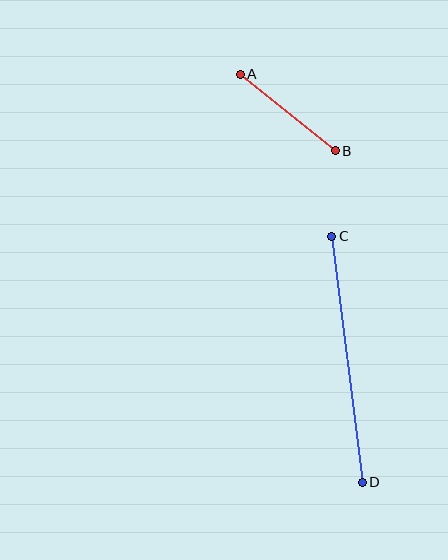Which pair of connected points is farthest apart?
Points C and D are farthest apart.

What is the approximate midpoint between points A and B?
The midpoint is at approximately (288, 112) pixels.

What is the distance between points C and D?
The distance is approximately 248 pixels.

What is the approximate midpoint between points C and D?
The midpoint is at approximately (347, 359) pixels.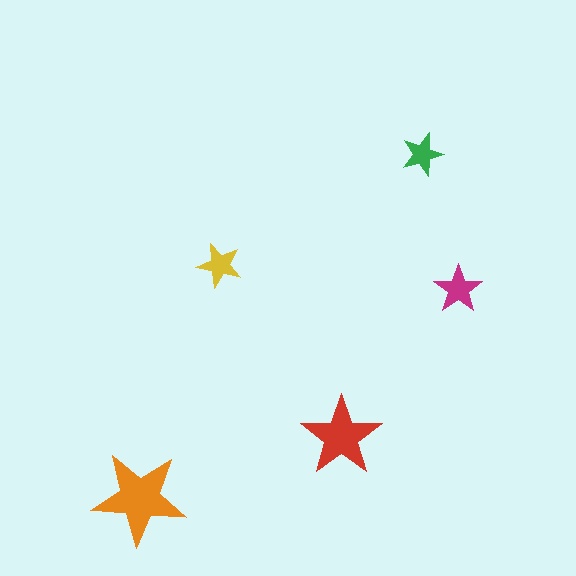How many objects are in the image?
There are 5 objects in the image.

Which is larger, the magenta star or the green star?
The magenta one.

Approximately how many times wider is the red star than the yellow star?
About 2 times wider.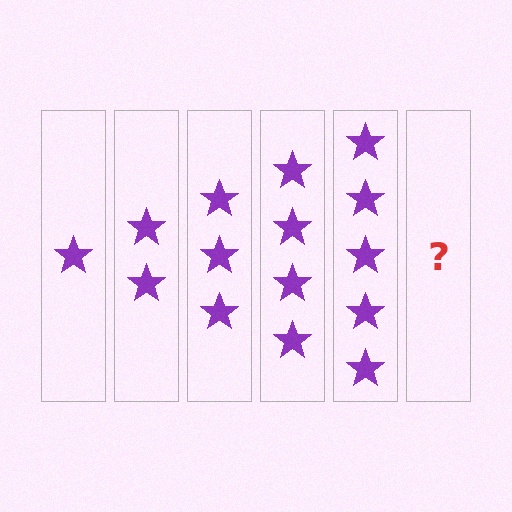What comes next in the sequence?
The next element should be 6 stars.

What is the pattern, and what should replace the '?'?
The pattern is that each step adds one more star. The '?' should be 6 stars.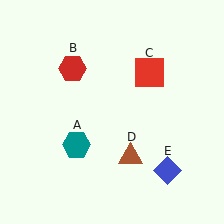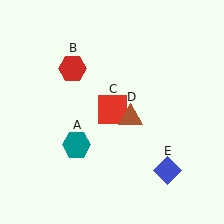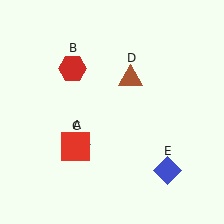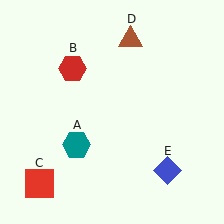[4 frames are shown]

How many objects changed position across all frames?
2 objects changed position: red square (object C), brown triangle (object D).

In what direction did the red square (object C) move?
The red square (object C) moved down and to the left.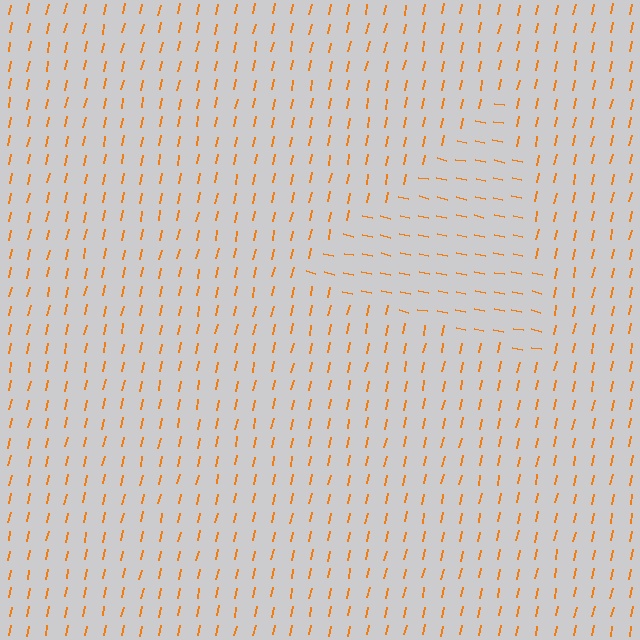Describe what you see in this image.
The image is filled with small orange line segments. A triangle region in the image has lines oriented differently from the surrounding lines, creating a visible texture boundary.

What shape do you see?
I see a triangle.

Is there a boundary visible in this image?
Yes, there is a texture boundary formed by a change in line orientation.